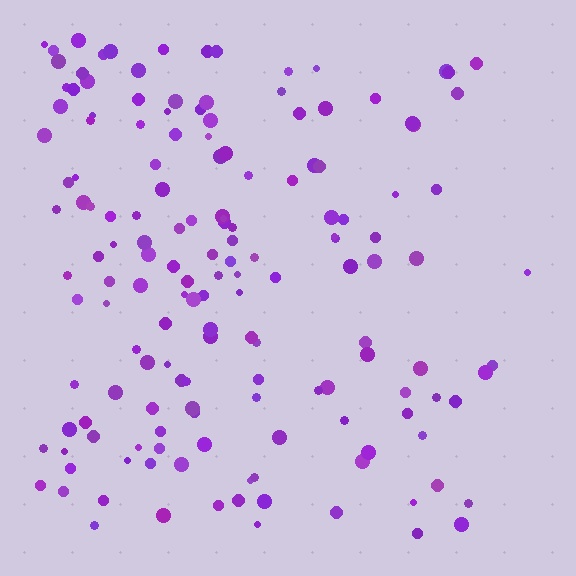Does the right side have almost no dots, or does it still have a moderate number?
Still a moderate number, just noticeably fewer than the left.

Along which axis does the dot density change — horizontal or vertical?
Horizontal.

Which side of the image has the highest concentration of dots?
The left.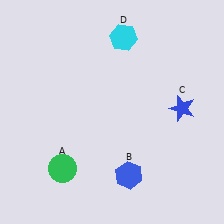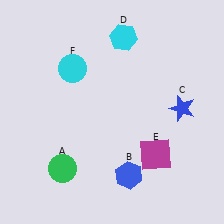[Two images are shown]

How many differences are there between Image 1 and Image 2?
There are 2 differences between the two images.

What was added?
A magenta square (E), a cyan circle (F) were added in Image 2.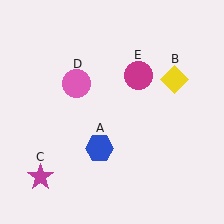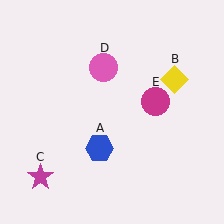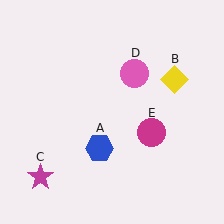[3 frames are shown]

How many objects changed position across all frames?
2 objects changed position: pink circle (object D), magenta circle (object E).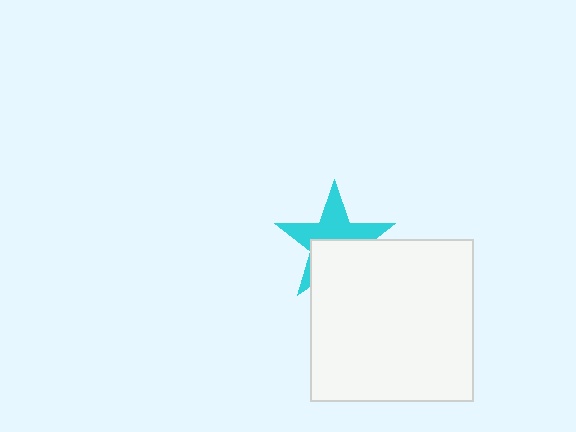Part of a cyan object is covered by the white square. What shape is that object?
It is a star.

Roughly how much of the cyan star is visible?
About half of it is visible (roughly 53%).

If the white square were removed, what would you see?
You would see the complete cyan star.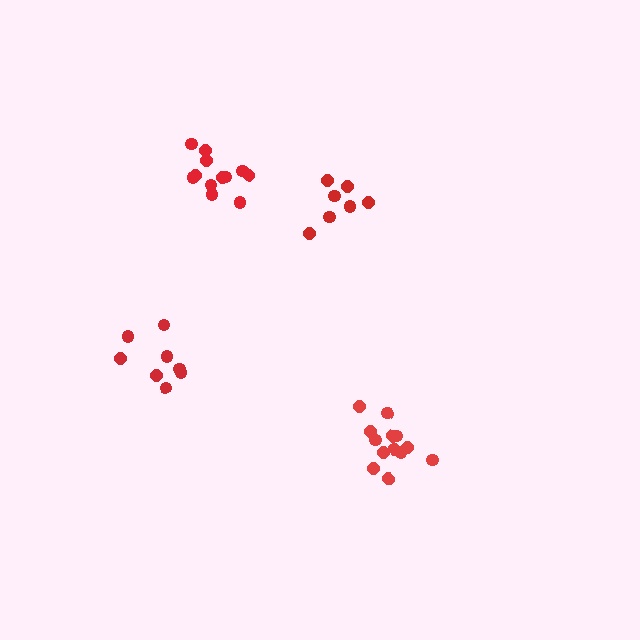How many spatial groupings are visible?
There are 4 spatial groupings.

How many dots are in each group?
Group 1: 7 dots, Group 2: 12 dots, Group 3: 8 dots, Group 4: 13 dots (40 total).